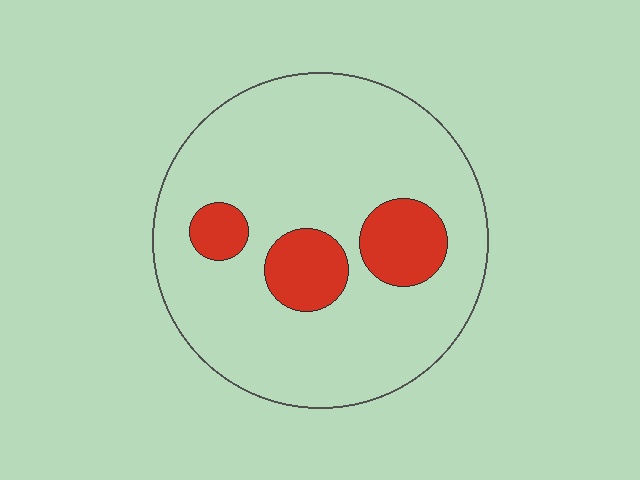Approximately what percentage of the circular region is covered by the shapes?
Approximately 15%.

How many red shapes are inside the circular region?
3.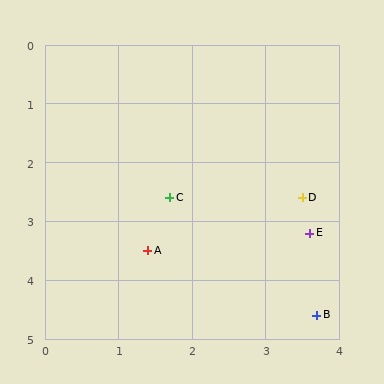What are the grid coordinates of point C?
Point C is at approximately (1.7, 2.6).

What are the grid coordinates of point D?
Point D is at approximately (3.5, 2.6).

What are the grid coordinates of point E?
Point E is at approximately (3.6, 3.2).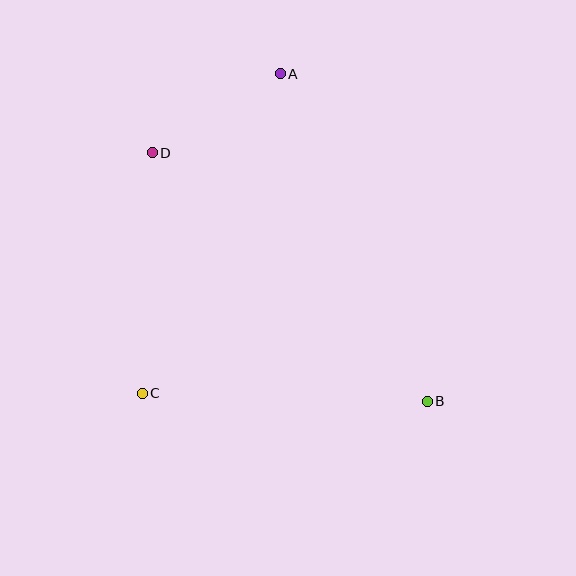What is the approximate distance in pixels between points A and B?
The distance between A and B is approximately 358 pixels.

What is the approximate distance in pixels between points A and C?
The distance between A and C is approximately 348 pixels.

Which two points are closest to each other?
Points A and D are closest to each other.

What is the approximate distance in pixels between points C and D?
The distance between C and D is approximately 241 pixels.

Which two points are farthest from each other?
Points B and D are farthest from each other.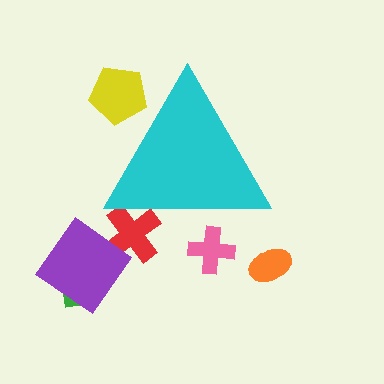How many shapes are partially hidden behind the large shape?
3 shapes are partially hidden.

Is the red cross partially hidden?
Yes, the red cross is partially hidden behind the cyan triangle.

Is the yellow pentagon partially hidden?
Yes, the yellow pentagon is partially hidden behind the cyan triangle.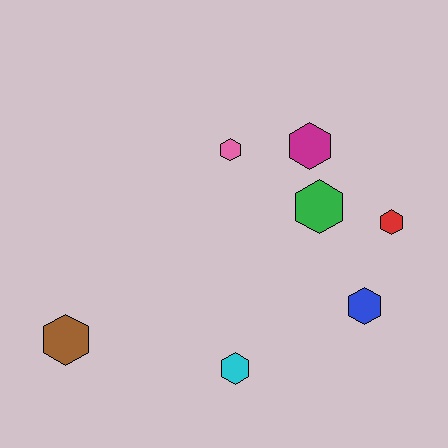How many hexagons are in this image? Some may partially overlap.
There are 7 hexagons.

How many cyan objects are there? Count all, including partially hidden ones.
There is 1 cyan object.